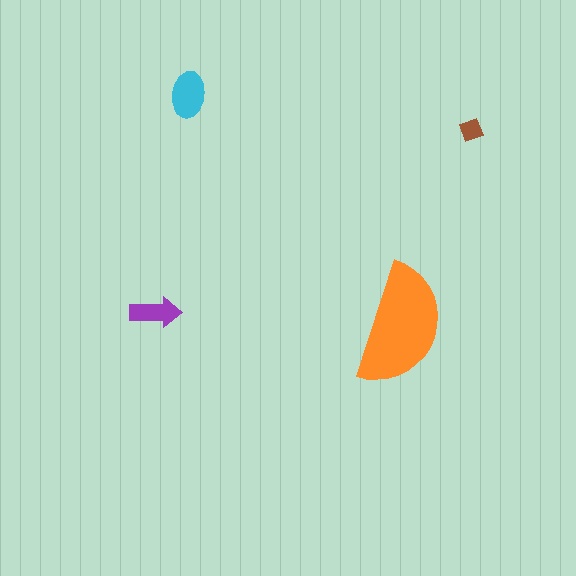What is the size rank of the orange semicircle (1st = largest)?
1st.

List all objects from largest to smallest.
The orange semicircle, the cyan ellipse, the purple arrow, the brown diamond.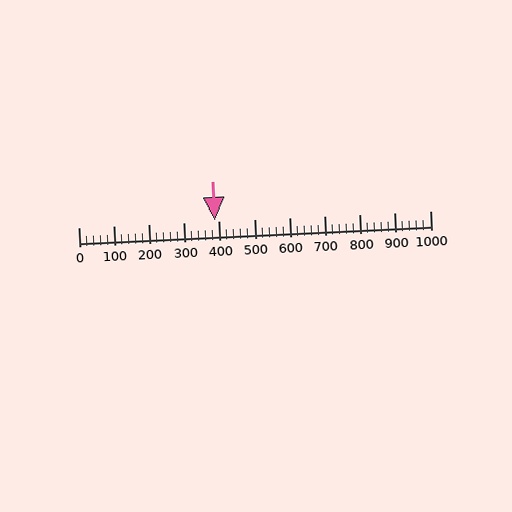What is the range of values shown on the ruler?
The ruler shows values from 0 to 1000.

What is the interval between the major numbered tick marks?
The major tick marks are spaced 100 units apart.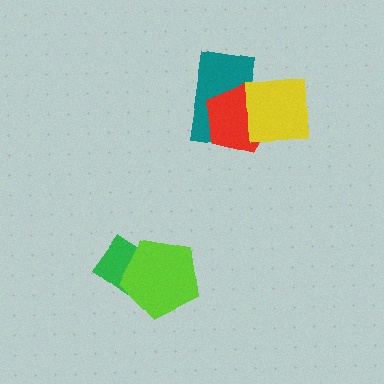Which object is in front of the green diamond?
The lime pentagon is in front of the green diamond.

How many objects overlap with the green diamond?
1 object overlaps with the green diamond.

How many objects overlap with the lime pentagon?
1 object overlaps with the lime pentagon.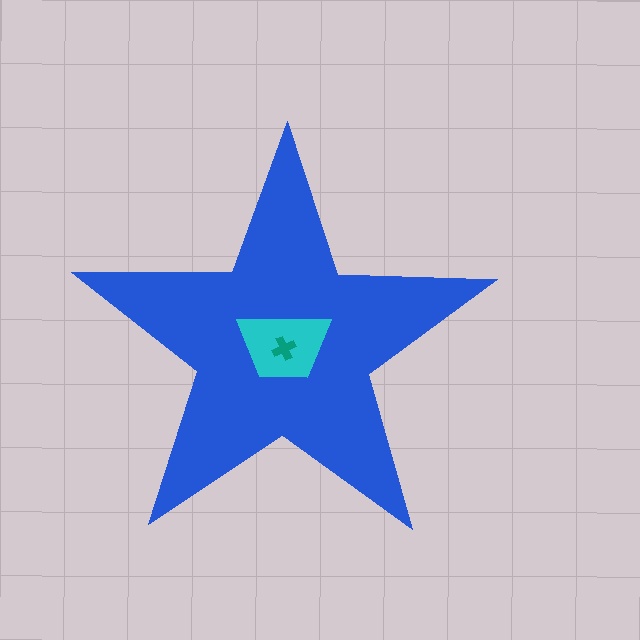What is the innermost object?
The teal cross.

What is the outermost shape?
The blue star.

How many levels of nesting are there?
3.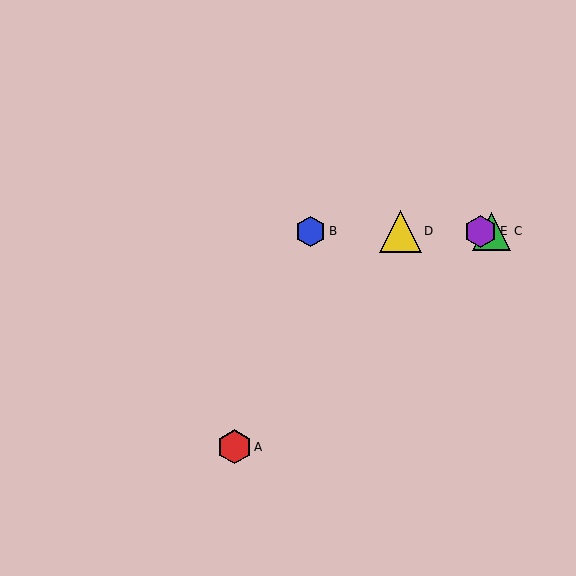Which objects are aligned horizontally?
Objects B, C, D, E are aligned horizontally.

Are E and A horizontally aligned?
No, E is at y≈231 and A is at y≈447.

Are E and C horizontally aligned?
Yes, both are at y≈231.